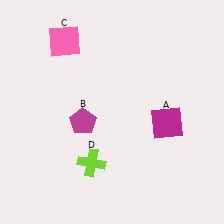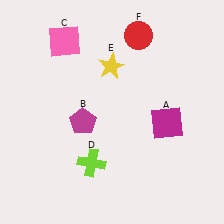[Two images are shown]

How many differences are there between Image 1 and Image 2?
There are 2 differences between the two images.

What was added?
A yellow star (E), a red circle (F) were added in Image 2.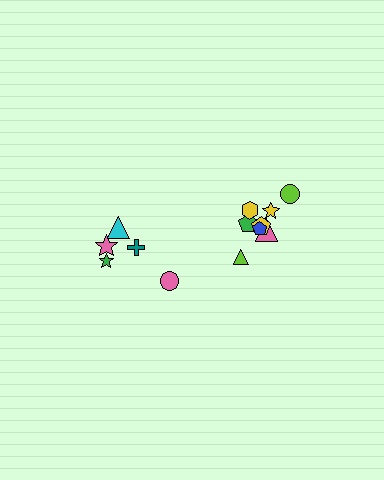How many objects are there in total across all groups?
There are 13 objects.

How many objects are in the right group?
There are 8 objects.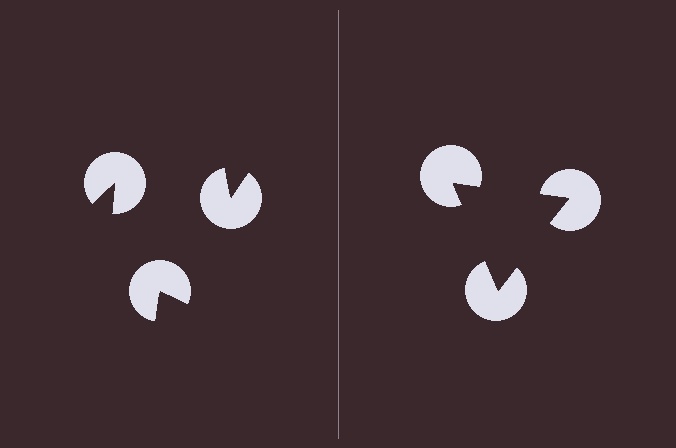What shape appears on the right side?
An illusory triangle.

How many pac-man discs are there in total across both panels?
6 — 3 on each side.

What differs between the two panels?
The pac-man discs are positioned identically on both sides; only the wedge orientations differ. On the right they align to a triangle; on the left they are misaligned.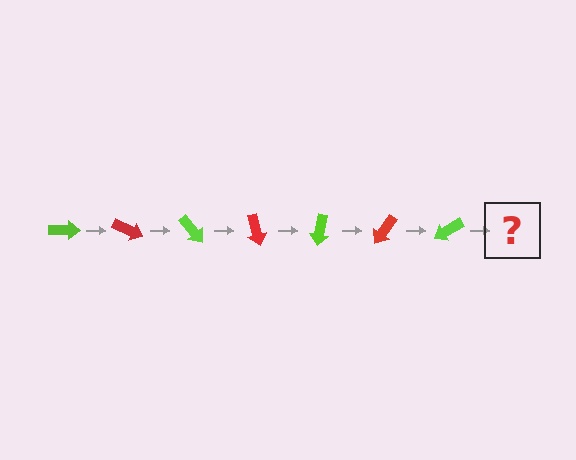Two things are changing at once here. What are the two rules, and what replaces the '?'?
The two rules are that it rotates 25 degrees each step and the color cycles through lime and red. The '?' should be a red arrow, rotated 175 degrees from the start.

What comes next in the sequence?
The next element should be a red arrow, rotated 175 degrees from the start.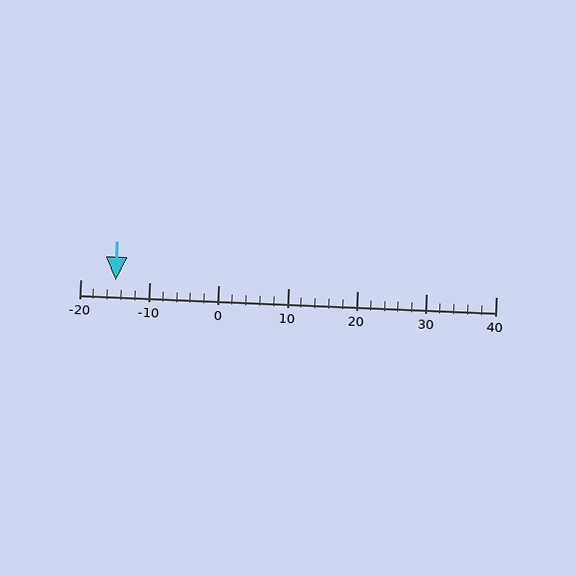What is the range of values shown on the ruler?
The ruler shows values from -20 to 40.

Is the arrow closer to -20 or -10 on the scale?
The arrow is closer to -10.